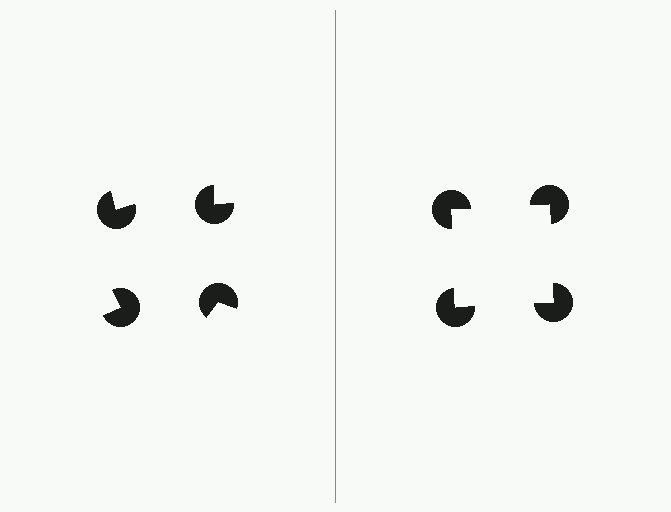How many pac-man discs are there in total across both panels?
8 — 4 on each side.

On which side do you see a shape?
An illusory square appears on the right side. On the left side the wedge cuts are rotated, so no coherent shape forms.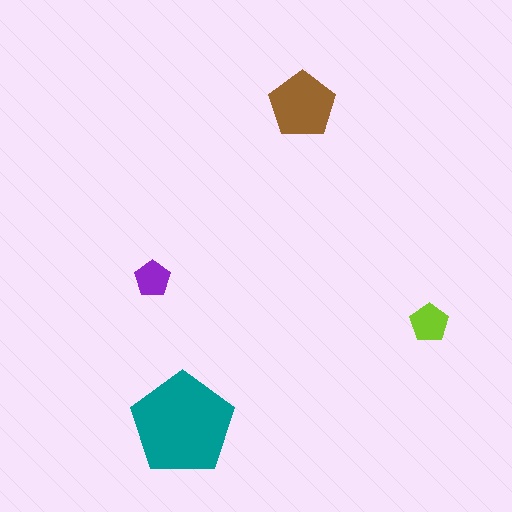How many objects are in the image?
There are 4 objects in the image.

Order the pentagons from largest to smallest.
the teal one, the brown one, the lime one, the purple one.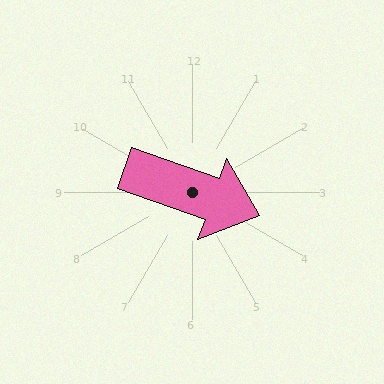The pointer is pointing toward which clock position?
Roughly 4 o'clock.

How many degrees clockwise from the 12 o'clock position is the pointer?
Approximately 110 degrees.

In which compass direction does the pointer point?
East.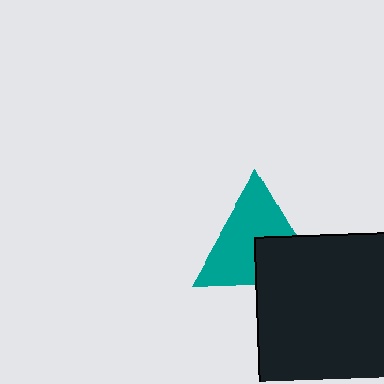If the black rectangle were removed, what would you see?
You would see the complete teal triangle.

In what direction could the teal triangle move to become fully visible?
The teal triangle could move up. That would shift it out from behind the black rectangle entirely.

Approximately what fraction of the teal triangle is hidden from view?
Roughly 35% of the teal triangle is hidden behind the black rectangle.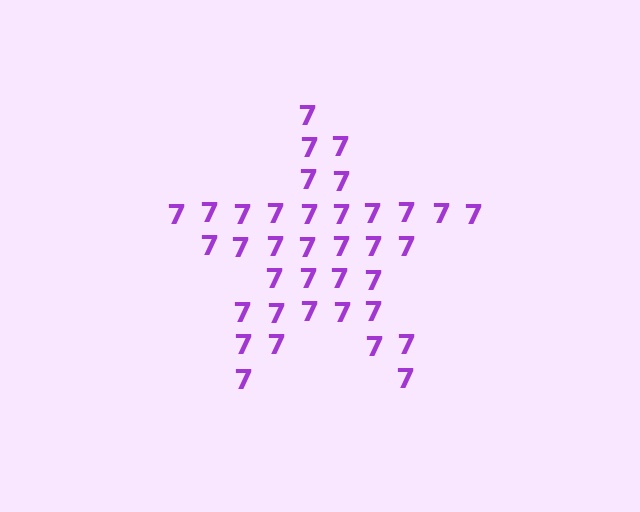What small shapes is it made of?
It is made of small digit 7's.